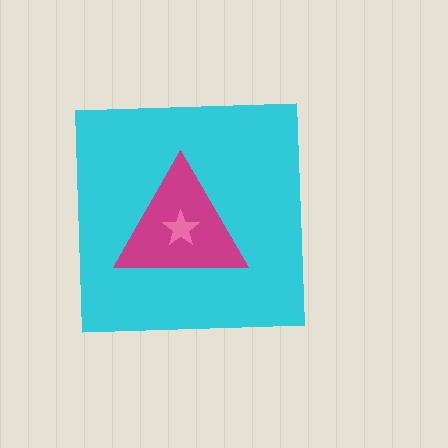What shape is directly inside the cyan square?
The magenta triangle.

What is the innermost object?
The pink star.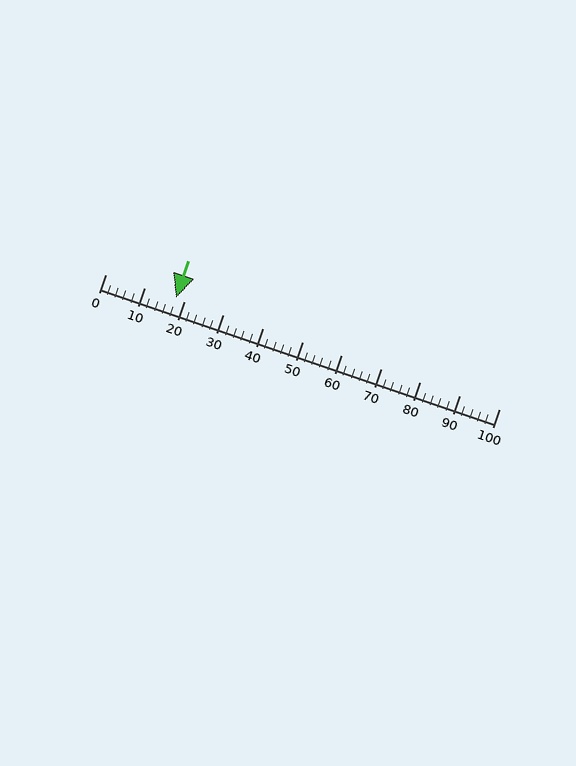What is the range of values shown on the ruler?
The ruler shows values from 0 to 100.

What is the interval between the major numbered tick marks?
The major tick marks are spaced 10 units apart.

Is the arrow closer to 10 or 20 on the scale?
The arrow is closer to 20.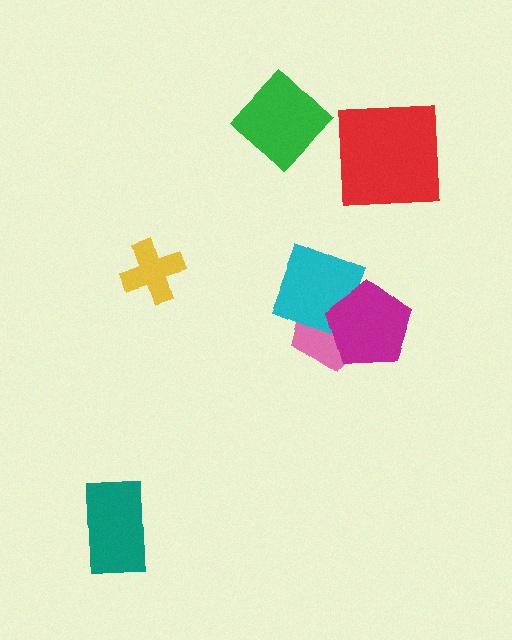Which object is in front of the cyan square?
The magenta pentagon is in front of the cyan square.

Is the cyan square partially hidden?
Yes, it is partially covered by another shape.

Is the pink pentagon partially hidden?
Yes, it is partially covered by another shape.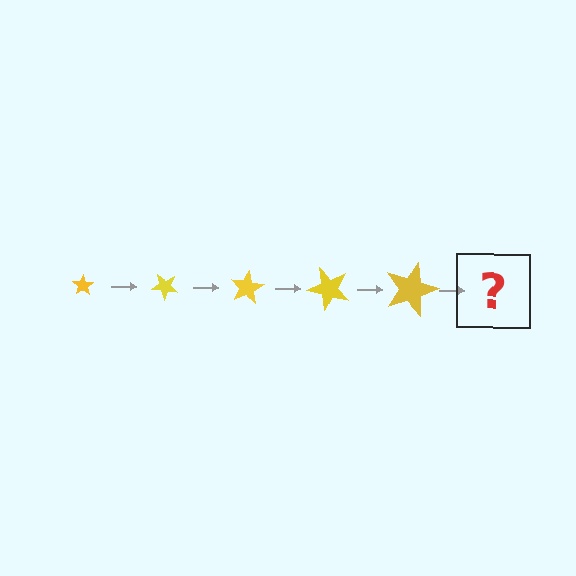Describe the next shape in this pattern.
It should be a star, larger than the previous one and rotated 200 degrees from the start.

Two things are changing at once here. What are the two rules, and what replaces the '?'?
The two rules are that the star grows larger each step and it rotates 40 degrees each step. The '?' should be a star, larger than the previous one and rotated 200 degrees from the start.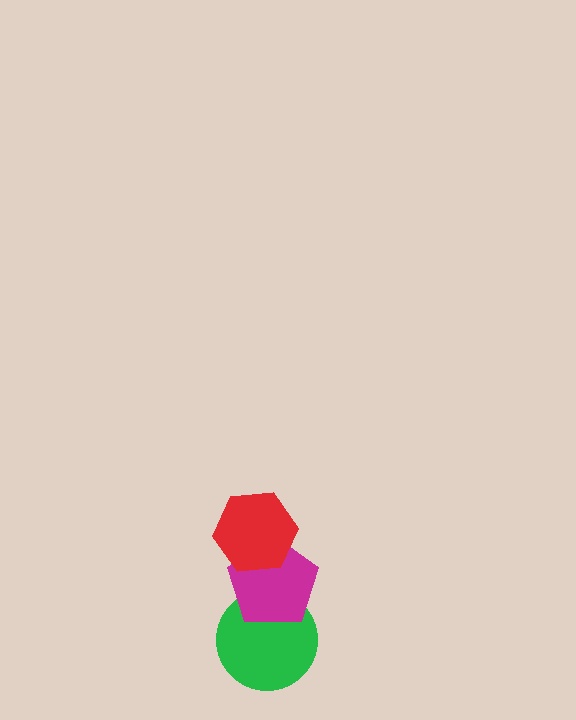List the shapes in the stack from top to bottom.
From top to bottom: the red hexagon, the magenta pentagon, the green circle.